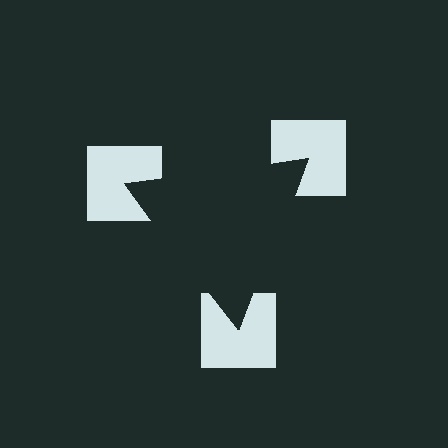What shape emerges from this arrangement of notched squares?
An illusory triangle — its edges are inferred from the aligned wedge cuts in the notched squares, not physically drawn.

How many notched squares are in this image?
There are 3 — one at each vertex of the illusory triangle.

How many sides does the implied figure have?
3 sides.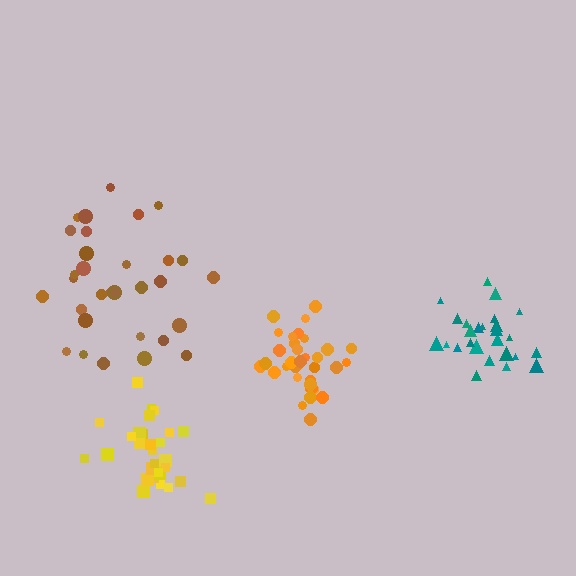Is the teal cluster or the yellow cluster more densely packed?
Teal.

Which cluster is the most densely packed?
Orange.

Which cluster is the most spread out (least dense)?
Brown.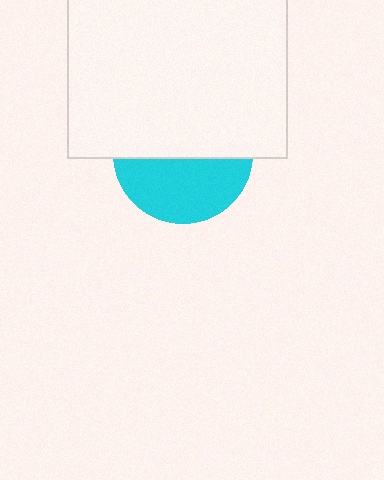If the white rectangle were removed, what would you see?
You would see the complete cyan circle.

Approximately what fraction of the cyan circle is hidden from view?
Roughly 55% of the cyan circle is hidden behind the white rectangle.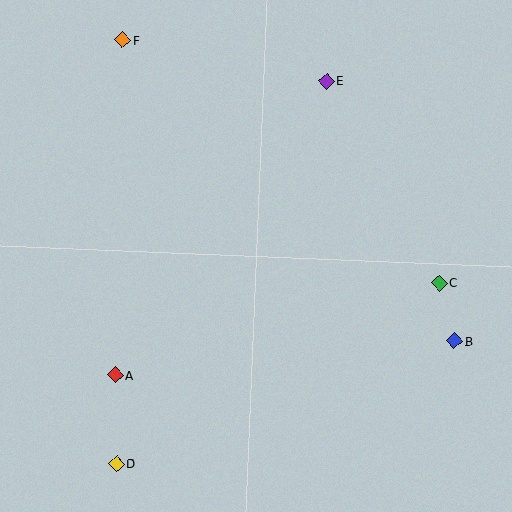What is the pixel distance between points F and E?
The distance between F and E is 208 pixels.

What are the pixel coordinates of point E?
Point E is at (327, 81).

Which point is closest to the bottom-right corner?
Point B is closest to the bottom-right corner.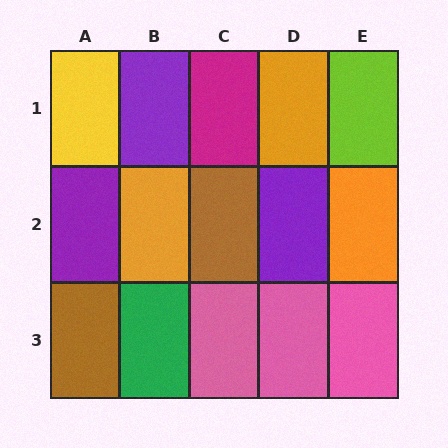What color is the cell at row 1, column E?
Lime.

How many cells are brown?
2 cells are brown.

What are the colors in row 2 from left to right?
Purple, orange, brown, purple, orange.